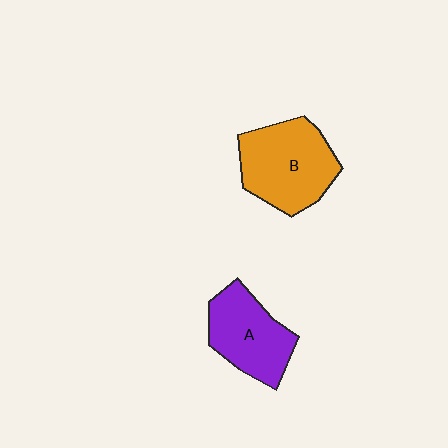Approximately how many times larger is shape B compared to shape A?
Approximately 1.2 times.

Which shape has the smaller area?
Shape A (purple).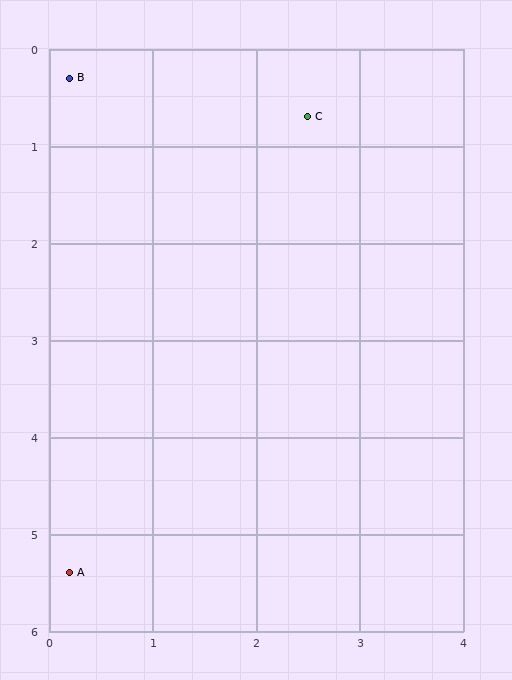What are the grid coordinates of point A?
Point A is at approximately (0.2, 5.4).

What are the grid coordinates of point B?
Point B is at approximately (0.2, 0.3).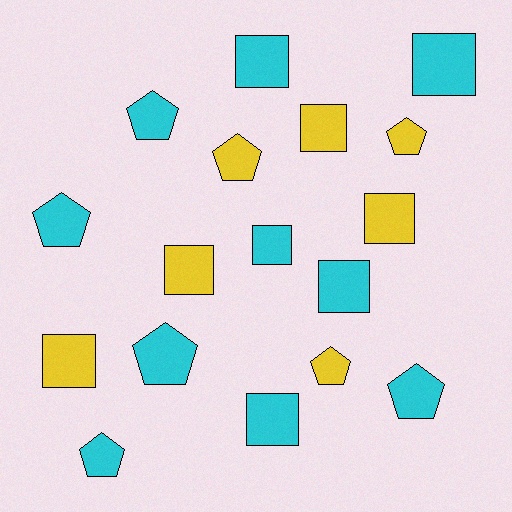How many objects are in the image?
There are 17 objects.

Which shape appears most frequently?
Square, with 9 objects.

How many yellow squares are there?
There are 4 yellow squares.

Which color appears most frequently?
Cyan, with 10 objects.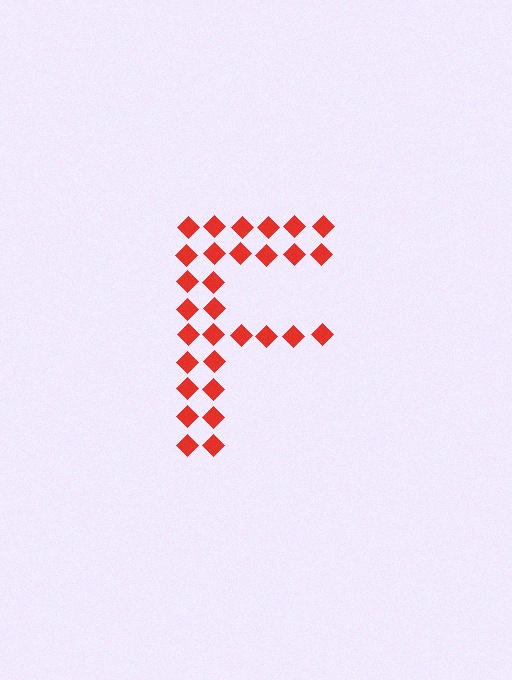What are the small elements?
The small elements are diamonds.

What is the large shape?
The large shape is the letter F.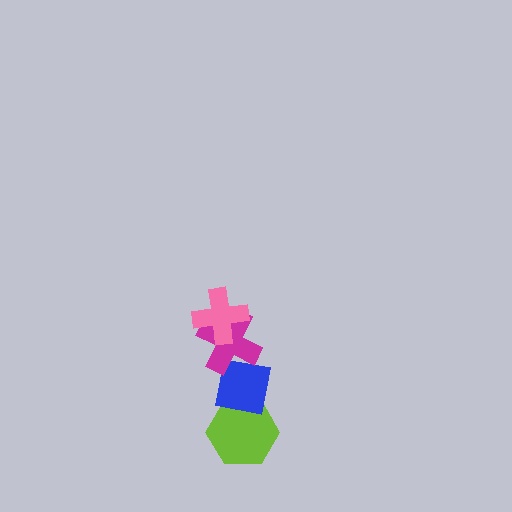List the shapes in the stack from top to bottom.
From top to bottom: the pink cross, the magenta cross, the blue square, the lime hexagon.